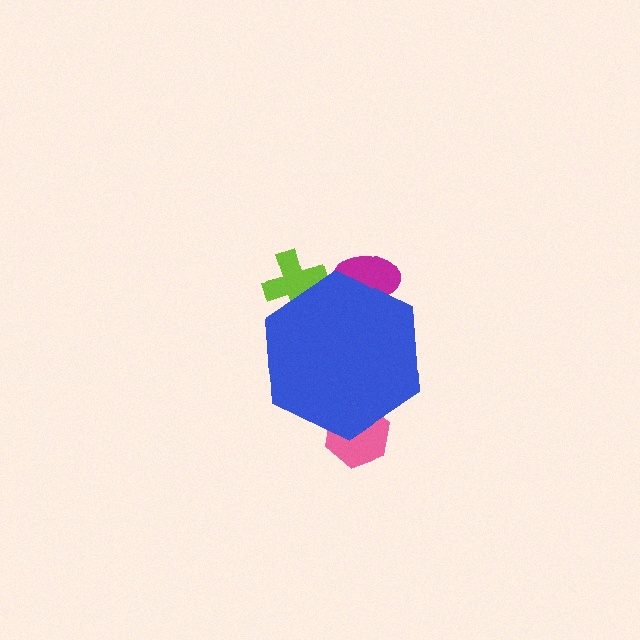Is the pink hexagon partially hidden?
Yes, the pink hexagon is partially hidden behind the blue hexagon.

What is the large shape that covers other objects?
A blue hexagon.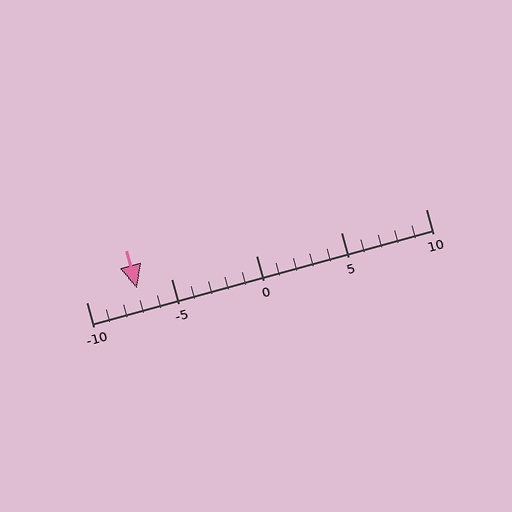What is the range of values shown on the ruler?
The ruler shows values from -10 to 10.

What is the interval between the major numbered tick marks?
The major tick marks are spaced 5 units apart.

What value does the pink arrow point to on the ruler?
The pink arrow points to approximately -7.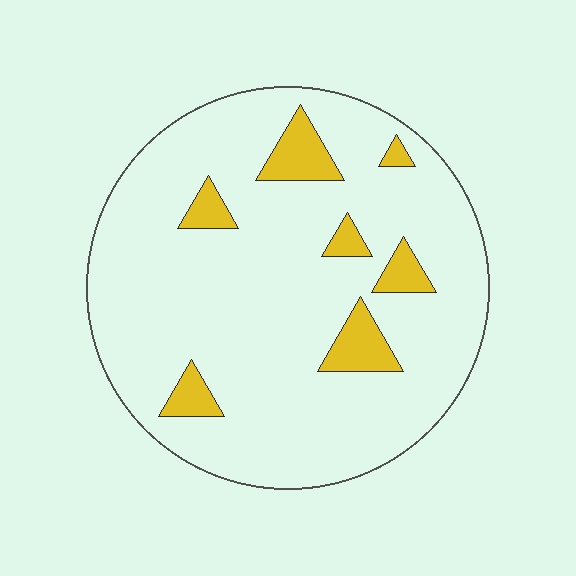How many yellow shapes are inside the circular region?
7.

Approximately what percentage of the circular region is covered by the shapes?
Approximately 10%.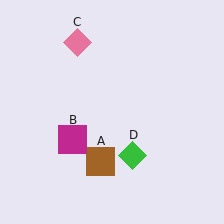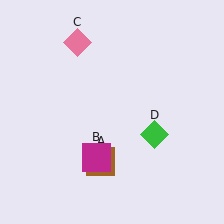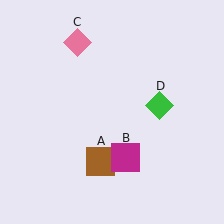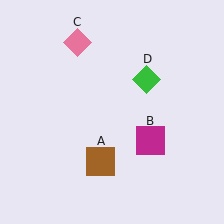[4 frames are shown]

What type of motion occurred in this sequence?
The magenta square (object B), green diamond (object D) rotated counterclockwise around the center of the scene.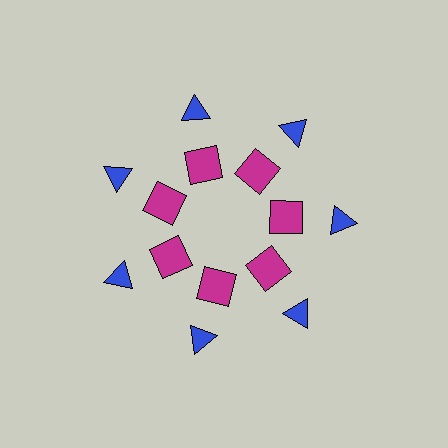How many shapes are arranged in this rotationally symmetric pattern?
There are 14 shapes, arranged in 7 groups of 2.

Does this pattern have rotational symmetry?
Yes, this pattern has 7-fold rotational symmetry. It looks the same after rotating 51 degrees around the center.